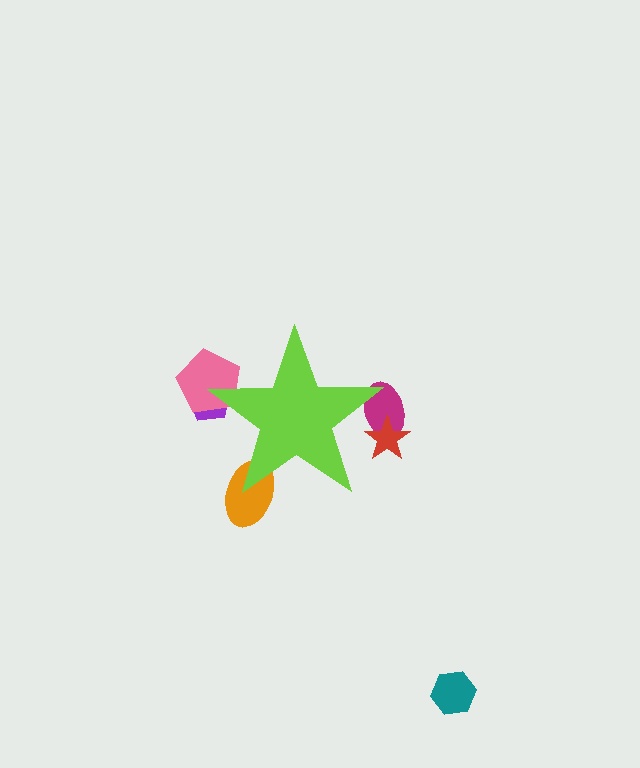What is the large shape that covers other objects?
A lime star.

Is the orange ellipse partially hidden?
Yes, the orange ellipse is partially hidden behind the lime star.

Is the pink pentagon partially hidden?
Yes, the pink pentagon is partially hidden behind the lime star.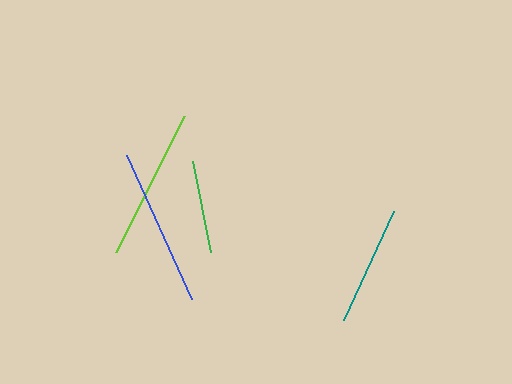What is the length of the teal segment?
The teal segment is approximately 119 pixels long.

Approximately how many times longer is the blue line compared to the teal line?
The blue line is approximately 1.3 times the length of the teal line.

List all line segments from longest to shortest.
From longest to shortest: blue, lime, teal, green.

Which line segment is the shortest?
The green line is the shortest at approximately 93 pixels.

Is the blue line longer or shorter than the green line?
The blue line is longer than the green line.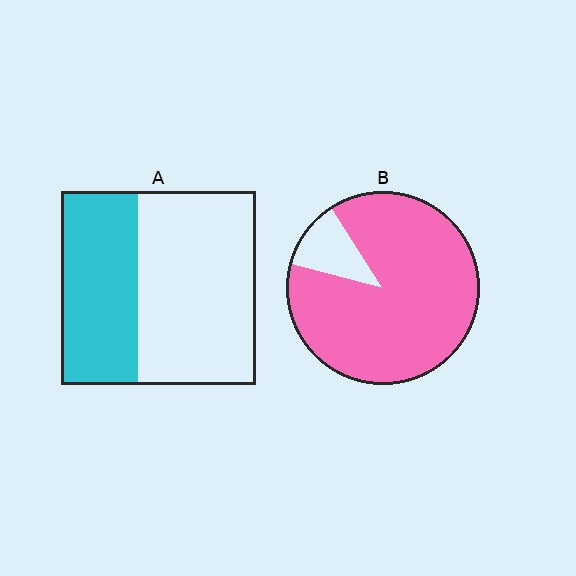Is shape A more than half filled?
No.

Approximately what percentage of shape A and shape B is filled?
A is approximately 40% and B is approximately 90%.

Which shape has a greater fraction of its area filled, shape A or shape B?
Shape B.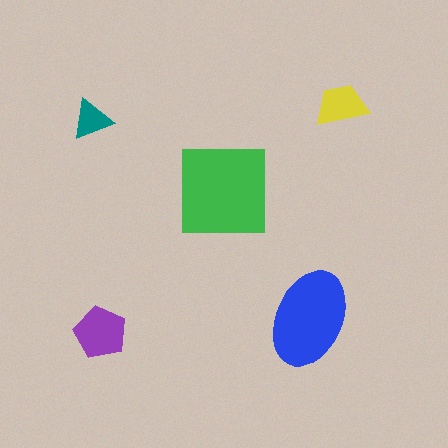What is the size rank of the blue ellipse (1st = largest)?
2nd.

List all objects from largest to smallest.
The green square, the blue ellipse, the purple pentagon, the yellow trapezoid, the teal triangle.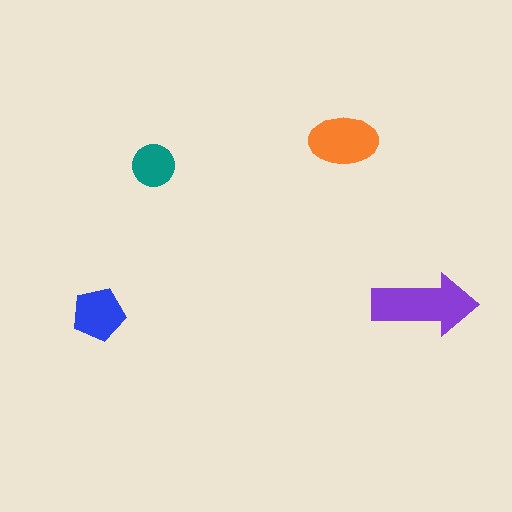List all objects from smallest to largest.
The teal circle, the blue pentagon, the orange ellipse, the purple arrow.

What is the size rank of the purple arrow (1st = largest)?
1st.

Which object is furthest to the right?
The purple arrow is rightmost.